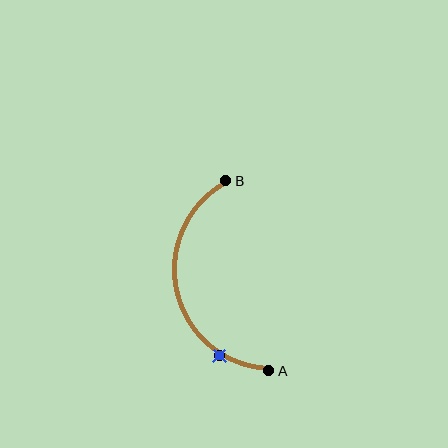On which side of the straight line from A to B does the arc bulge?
The arc bulges to the left of the straight line connecting A and B.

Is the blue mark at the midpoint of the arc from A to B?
No. The blue mark lies on the arc but is closer to endpoint A. The arc midpoint would be at the point on the curve equidistant along the arc from both A and B.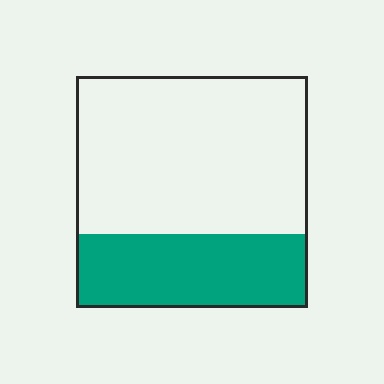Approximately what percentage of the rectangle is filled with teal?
Approximately 30%.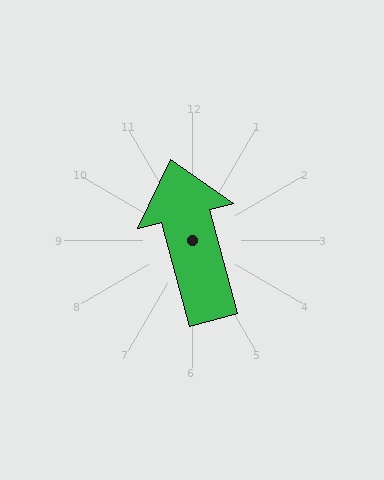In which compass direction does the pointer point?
North.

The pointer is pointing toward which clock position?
Roughly 12 o'clock.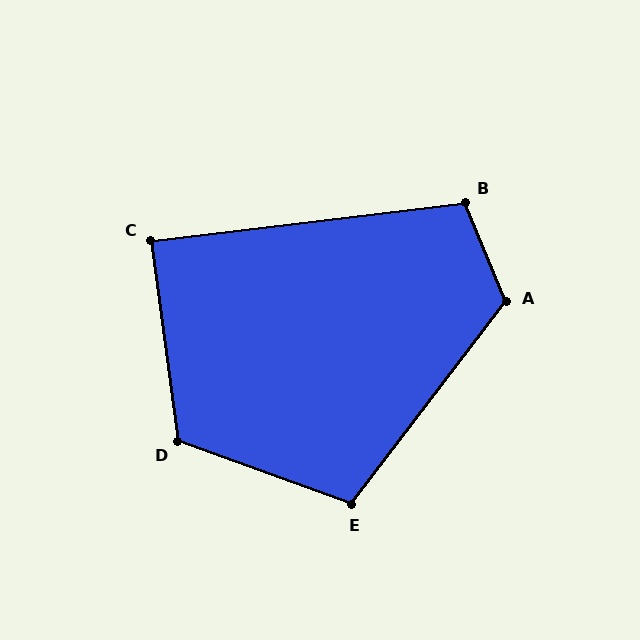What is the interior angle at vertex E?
Approximately 107 degrees (obtuse).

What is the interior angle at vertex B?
Approximately 106 degrees (obtuse).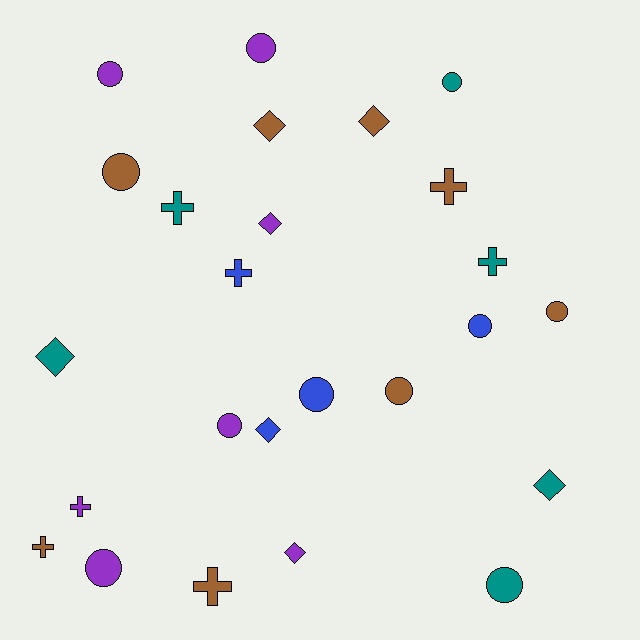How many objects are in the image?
There are 25 objects.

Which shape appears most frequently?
Circle, with 11 objects.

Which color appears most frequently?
Brown, with 8 objects.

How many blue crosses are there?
There is 1 blue cross.